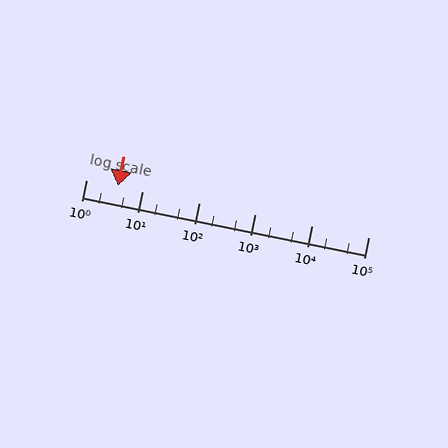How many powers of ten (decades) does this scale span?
The scale spans 5 decades, from 1 to 100000.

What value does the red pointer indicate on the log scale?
The pointer indicates approximately 3.7.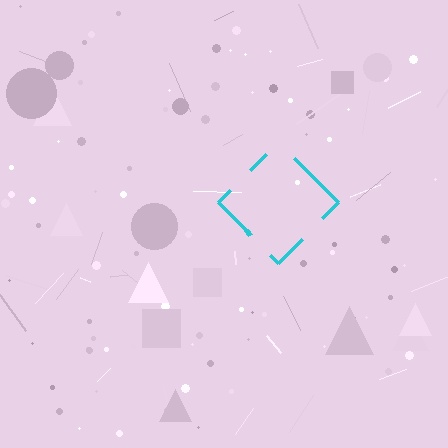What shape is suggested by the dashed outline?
The dashed outline suggests a diamond.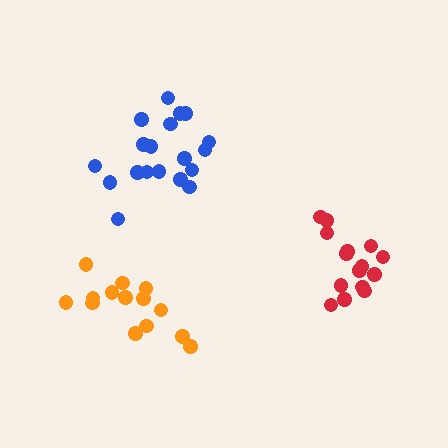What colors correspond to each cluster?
The clusters are colored: orange, blue, red.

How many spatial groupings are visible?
There are 3 spatial groupings.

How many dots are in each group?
Group 1: 14 dots, Group 2: 19 dots, Group 3: 15 dots (48 total).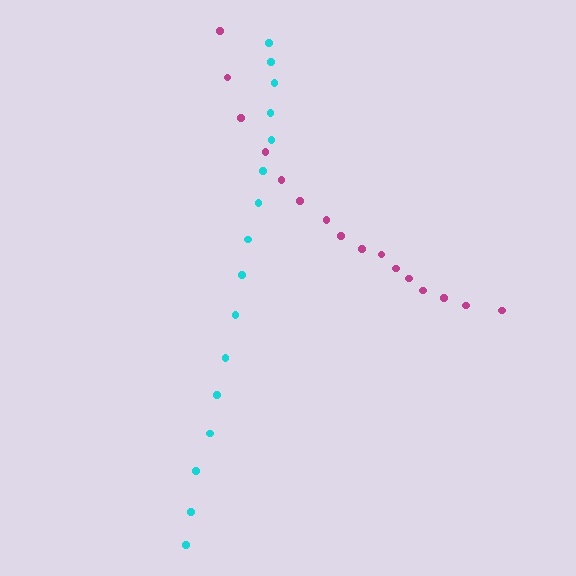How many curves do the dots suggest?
There are 2 distinct paths.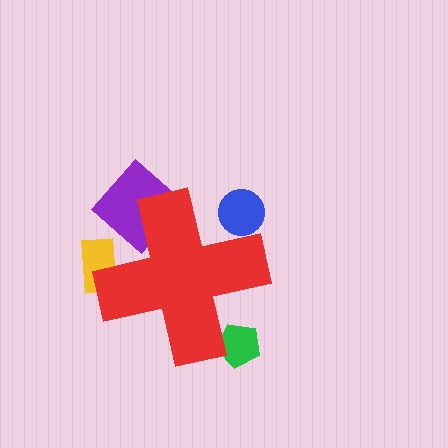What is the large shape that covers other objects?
A red cross.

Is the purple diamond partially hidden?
Yes, the purple diamond is partially hidden behind the red cross.